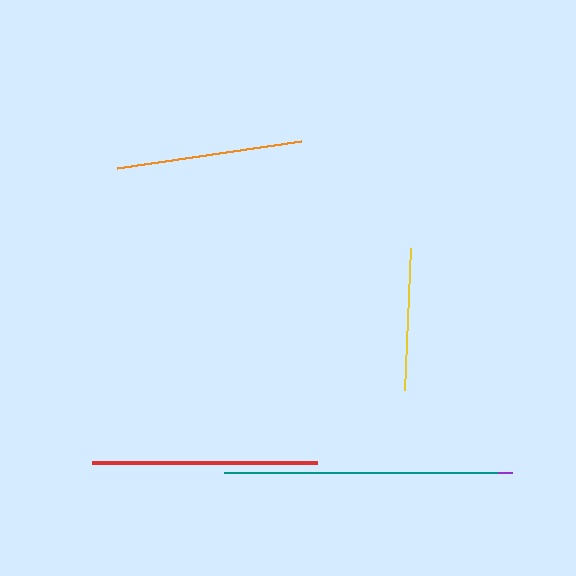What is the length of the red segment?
The red segment is approximately 225 pixels long.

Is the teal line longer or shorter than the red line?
The teal line is longer than the red line.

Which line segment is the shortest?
The yellow line is the shortest at approximately 142 pixels.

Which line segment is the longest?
The teal line is the longest at approximately 273 pixels.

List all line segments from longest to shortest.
From longest to shortest: teal, purple, red, orange, yellow.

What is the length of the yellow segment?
The yellow segment is approximately 142 pixels long.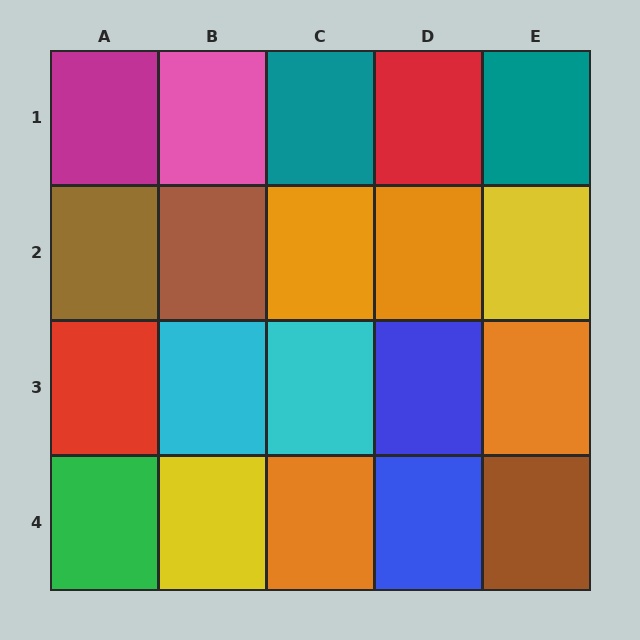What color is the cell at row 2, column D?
Orange.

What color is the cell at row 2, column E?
Yellow.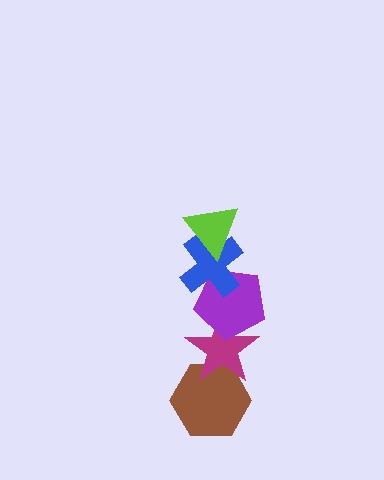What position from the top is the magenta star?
The magenta star is 4th from the top.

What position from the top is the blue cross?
The blue cross is 2nd from the top.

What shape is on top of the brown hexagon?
The magenta star is on top of the brown hexagon.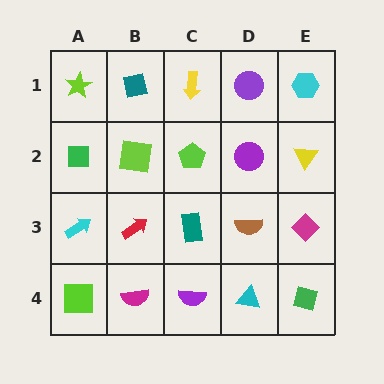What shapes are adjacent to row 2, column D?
A purple circle (row 1, column D), a brown semicircle (row 3, column D), a lime pentagon (row 2, column C), a yellow triangle (row 2, column E).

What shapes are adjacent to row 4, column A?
A cyan arrow (row 3, column A), a magenta semicircle (row 4, column B).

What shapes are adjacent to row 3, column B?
A lime square (row 2, column B), a magenta semicircle (row 4, column B), a cyan arrow (row 3, column A), a teal rectangle (row 3, column C).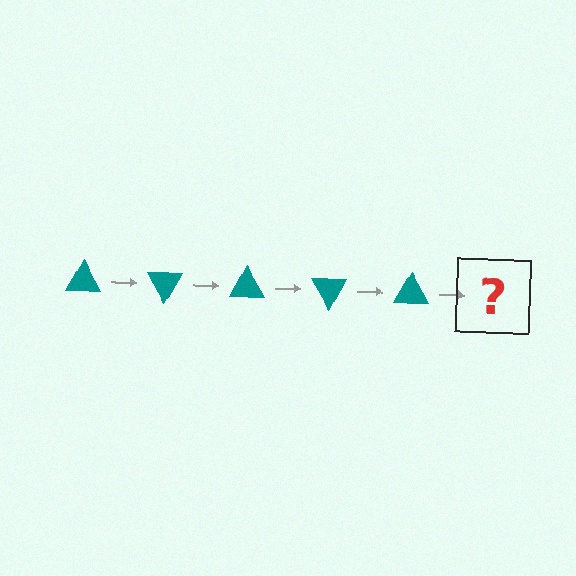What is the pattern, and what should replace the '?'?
The pattern is that the triangle rotates 60 degrees each step. The '?' should be a teal triangle rotated 300 degrees.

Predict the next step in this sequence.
The next step is a teal triangle rotated 300 degrees.